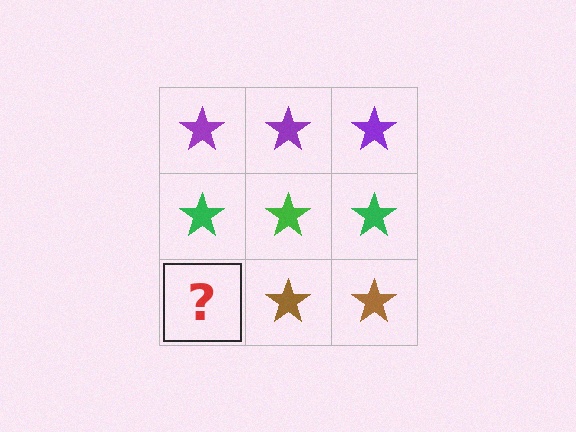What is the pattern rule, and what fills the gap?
The rule is that each row has a consistent color. The gap should be filled with a brown star.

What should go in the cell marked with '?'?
The missing cell should contain a brown star.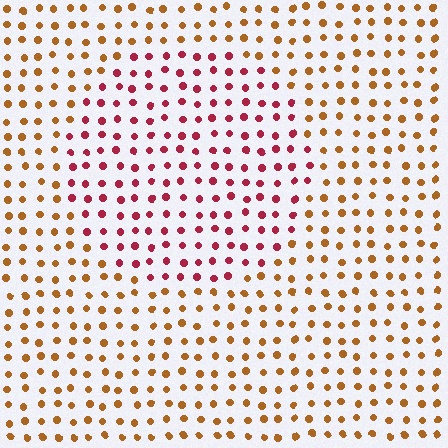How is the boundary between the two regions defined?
The boundary is defined purely by a slight shift in hue (about 45 degrees). Spacing, size, and orientation are identical on both sides.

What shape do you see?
I see a circle.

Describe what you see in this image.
The image is filled with small brown elements in a uniform arrangement. A circle-shaped region is visible where the elements are tinted to a slightly different hue, forming a subtle color boundary.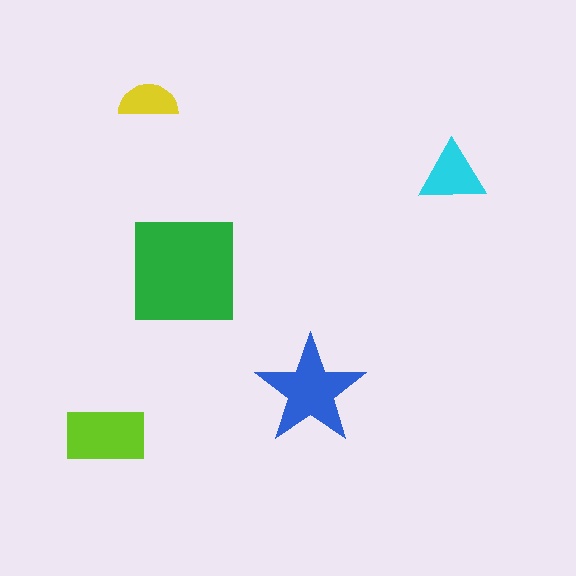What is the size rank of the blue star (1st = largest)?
2nd.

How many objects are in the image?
There are 5 objects in the image.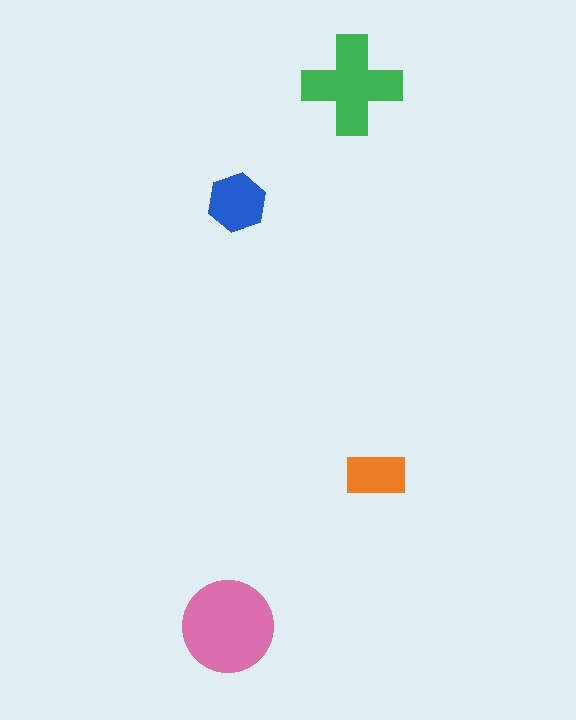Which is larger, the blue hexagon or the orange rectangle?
The blue hexagon.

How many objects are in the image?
There are 4 objects in the image.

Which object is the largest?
The pink circle.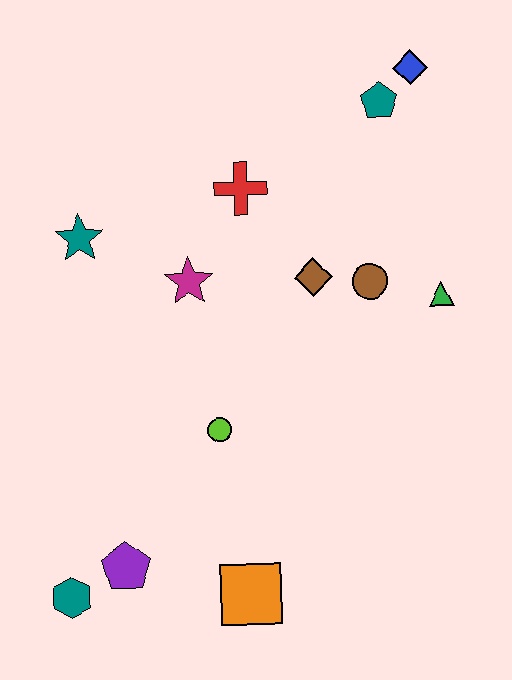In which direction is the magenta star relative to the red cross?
The magenta star is below the red cross.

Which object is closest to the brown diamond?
The brown circle is closest to the brown diamond.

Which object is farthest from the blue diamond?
The teal hexagon is farthest from the blue diamond.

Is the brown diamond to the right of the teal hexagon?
Yes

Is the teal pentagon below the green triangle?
No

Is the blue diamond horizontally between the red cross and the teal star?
No